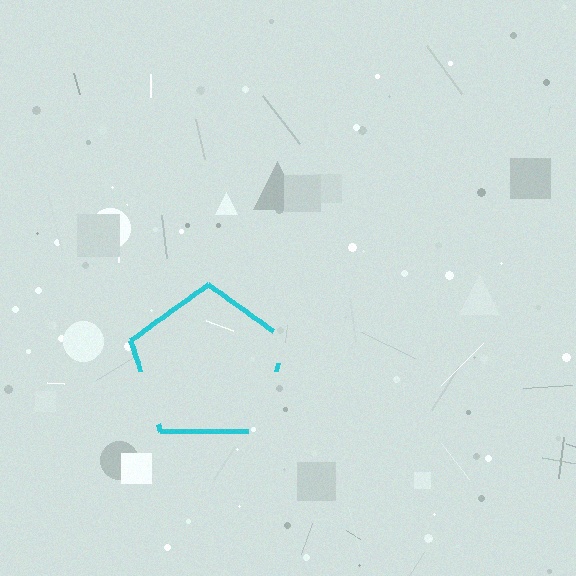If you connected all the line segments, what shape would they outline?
They would outline a pentagon.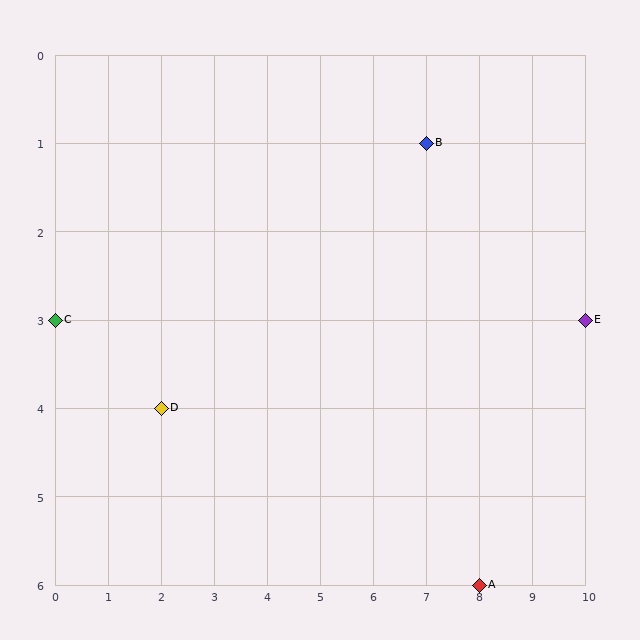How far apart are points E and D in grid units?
Points E and D are 8 columns and 1 row apart (about 8.1 grid units diagonally).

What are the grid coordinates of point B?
Point B is at grid coordinates (7, 1).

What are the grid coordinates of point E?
Point E is at grid coordinates (10, 3).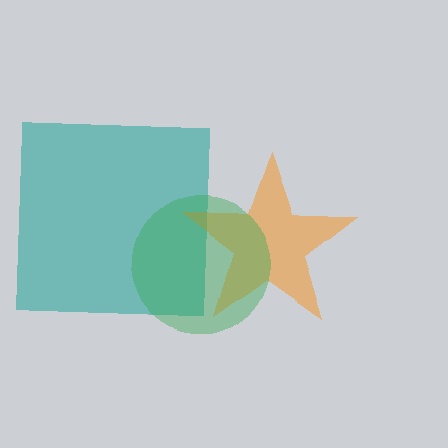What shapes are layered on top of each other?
The layered shapes are: a teal square, an orange star, a green circle.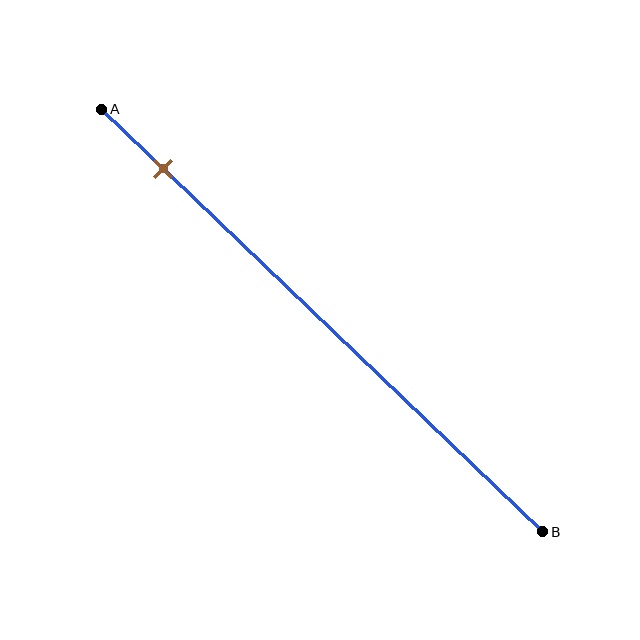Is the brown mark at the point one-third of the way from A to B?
No, the mark is at about 15% from A, not at the 33% one-third point.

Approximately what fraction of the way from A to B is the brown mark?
The brown mark is approximately 15% of the way from A to B.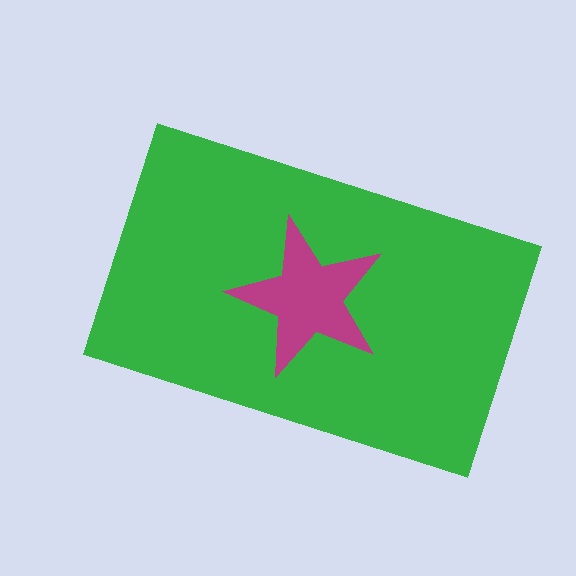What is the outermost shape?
The green rectangle.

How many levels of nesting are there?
2.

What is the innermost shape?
The magenta star.